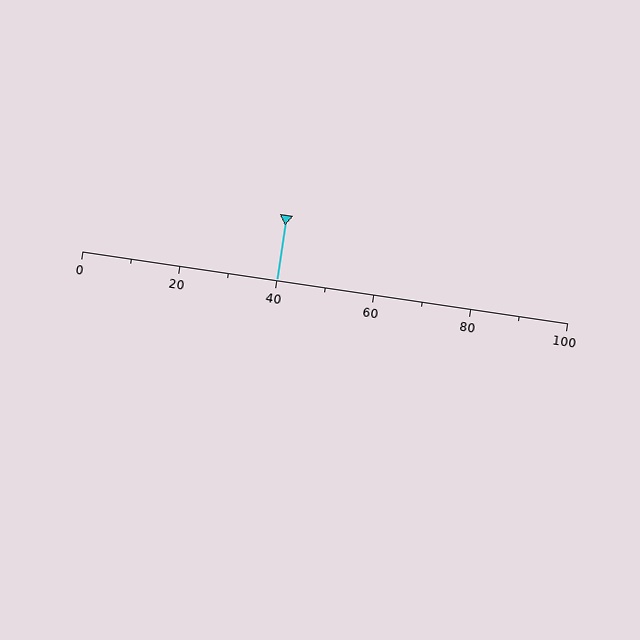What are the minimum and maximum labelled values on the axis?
The axis runs from 0 to 100.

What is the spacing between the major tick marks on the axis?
The major ticks are spaced 20 apart.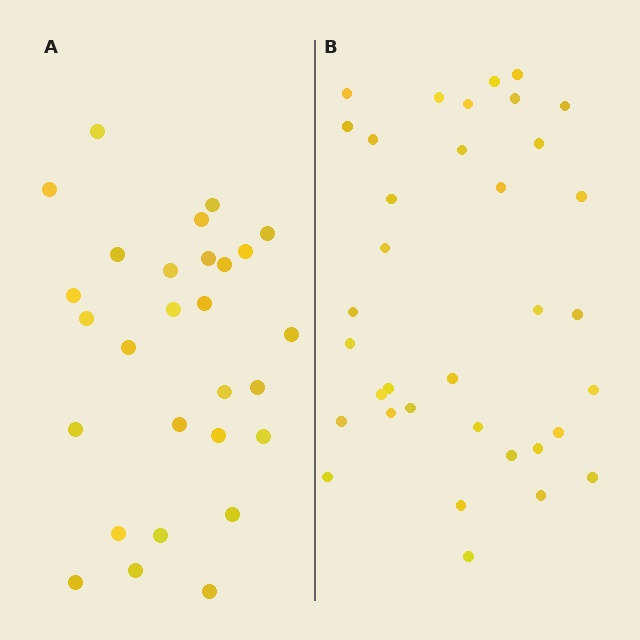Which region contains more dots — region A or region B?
Region B (the right region) has more dots.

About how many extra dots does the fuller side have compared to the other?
Region B has roughly 8 or so more dots than region A.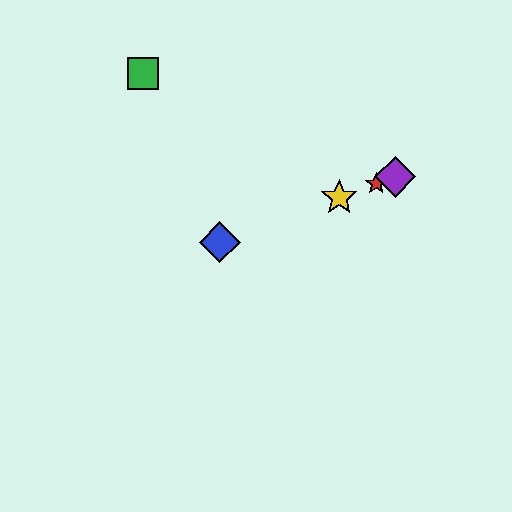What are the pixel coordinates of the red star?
The red star is at (376, 184).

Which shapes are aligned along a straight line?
The red star, the blue diamond, the yellow star, the purple diamond are aligned along a straight line.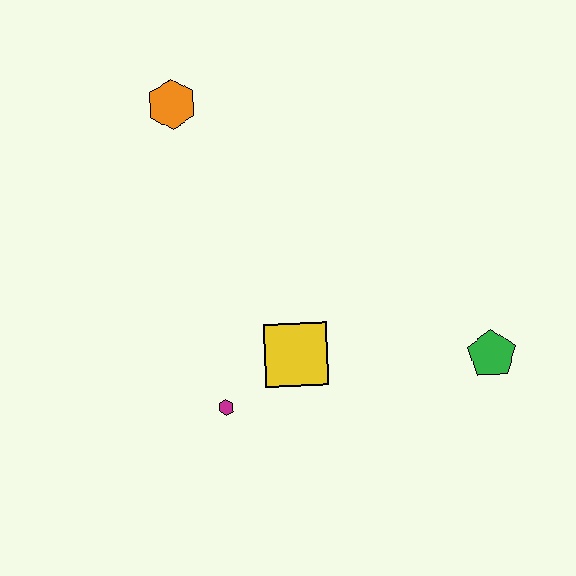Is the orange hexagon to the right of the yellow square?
No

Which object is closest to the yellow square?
The magenta hexagon is closest to the yellow square.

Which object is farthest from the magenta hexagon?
The orange hexagon is farthest from the magenta hexagon.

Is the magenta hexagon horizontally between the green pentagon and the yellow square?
No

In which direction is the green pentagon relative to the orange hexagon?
The green pentagon is to the right of the orange hexagon.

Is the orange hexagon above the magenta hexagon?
Yes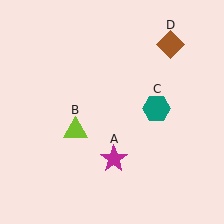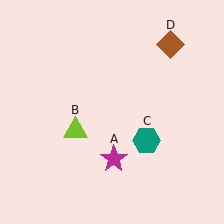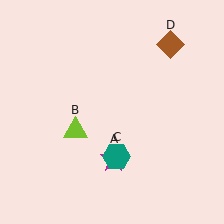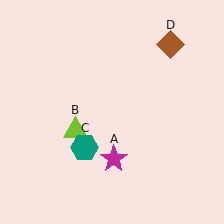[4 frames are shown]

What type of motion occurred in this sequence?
The teal hexagon (object C) rotated clockwise around the center of the scene.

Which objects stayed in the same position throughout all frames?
Magenta star (object A) and lime triangle (object B) and brown diamond (object D) remained stationary.